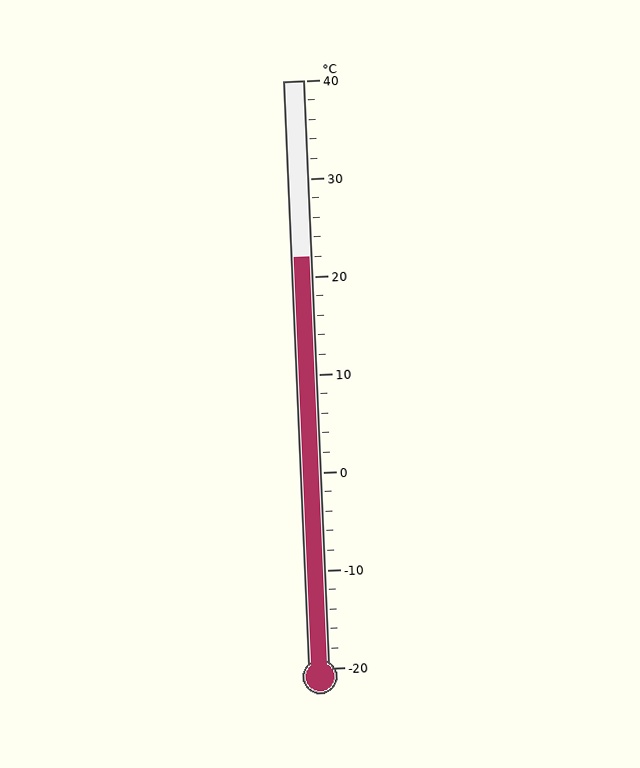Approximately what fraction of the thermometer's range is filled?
The thermometer is filled to approximately 70% of its range.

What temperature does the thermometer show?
The thermometer shows approximately 22°C.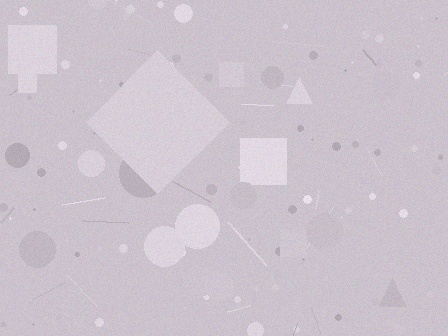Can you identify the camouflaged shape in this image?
The camouflaged shape is a diamond.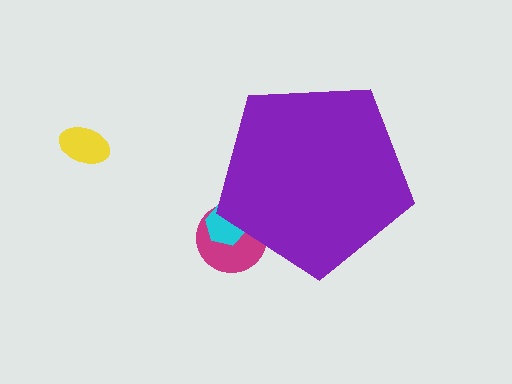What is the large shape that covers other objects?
A purple pentagon.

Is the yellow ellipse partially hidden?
No, the yellow ellipse is fully visible.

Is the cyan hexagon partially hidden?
Yes, the cyan hexagon is partially hidden behind the purple pentagon.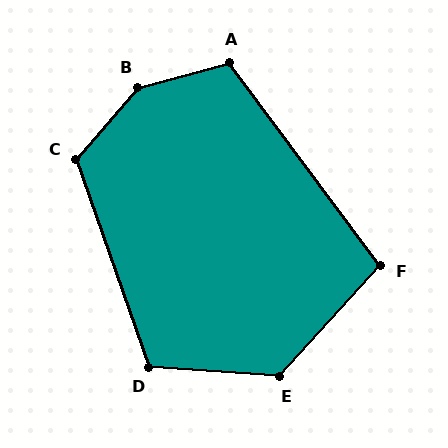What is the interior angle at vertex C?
Approximately 120 degrees (obtuse).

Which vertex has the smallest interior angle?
F, at approximately 101 degrees.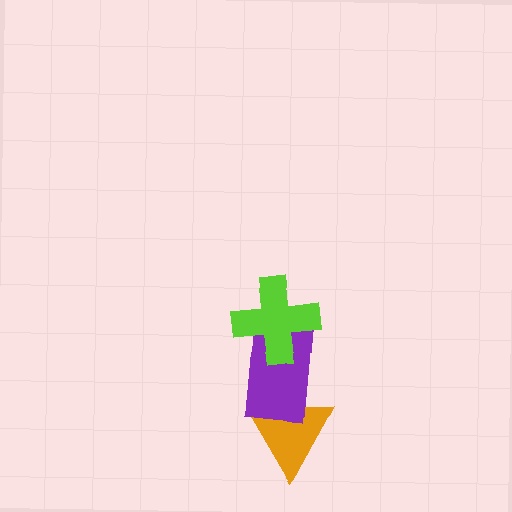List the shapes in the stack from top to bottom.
From top to bottom: the lime cross, the purple rectangle, the orange triangle.